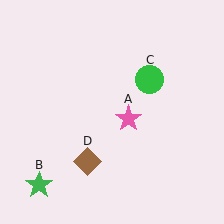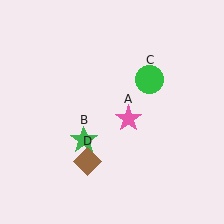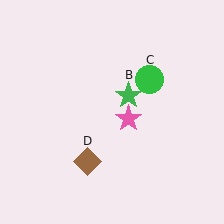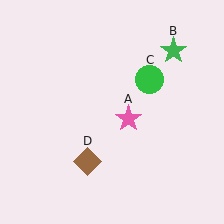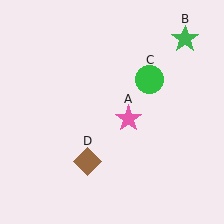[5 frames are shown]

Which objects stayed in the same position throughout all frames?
Pink star (object A) and green circle (object C) and brown diamond (object D) remained stationary.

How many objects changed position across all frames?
1 object changed position: green star (object B).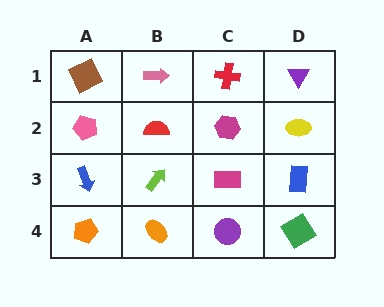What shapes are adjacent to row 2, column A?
A brown square (row 1, column A), a blue arrow (row 3, column A), a red semicircle (row 2, column B).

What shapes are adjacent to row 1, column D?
A yellow ellipse (row 2, column D), a red cross (row 1, column C).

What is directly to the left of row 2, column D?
A magenta hexagon.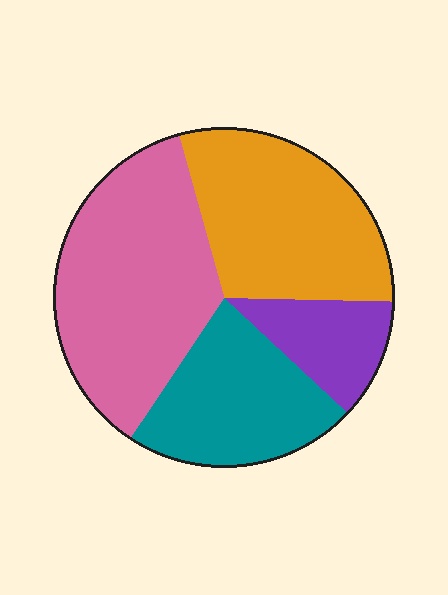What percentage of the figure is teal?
Teal covers around 20% of the figure.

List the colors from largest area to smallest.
From largest to smallest: pink, orange, teal, purple.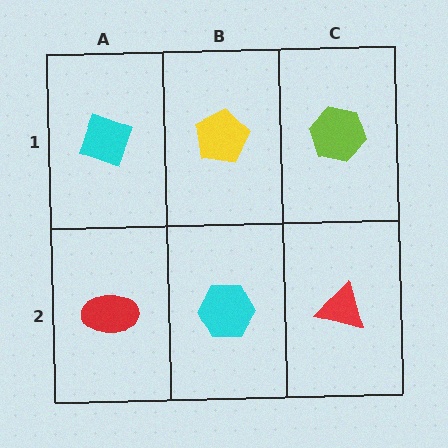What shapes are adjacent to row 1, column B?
A cyan hexagon (row 2, column B), a cyan diamond (row 1, column A), a lime hexagon (row 1, column C).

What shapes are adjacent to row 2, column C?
A lime hexagon (row 1, column C), a cyan hexagon (row 2, column B).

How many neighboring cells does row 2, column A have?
2.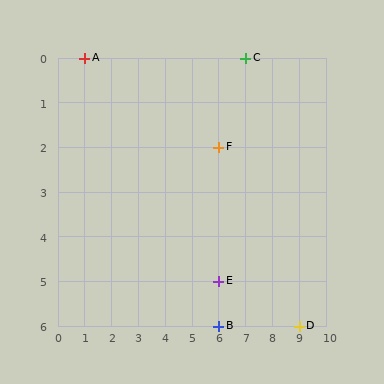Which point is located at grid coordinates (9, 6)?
Point D is at (9, 6).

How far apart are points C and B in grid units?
Points C and B are 1 column and 6 rows apart (about 6.1 grid units diagonally).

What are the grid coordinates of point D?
Point D is at grid coordinates (9, 6).